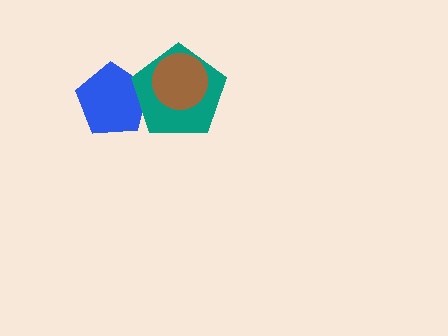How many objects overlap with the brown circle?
1 object overlaps with the brown circle.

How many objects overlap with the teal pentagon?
2 objects overlap with the teal pentagon.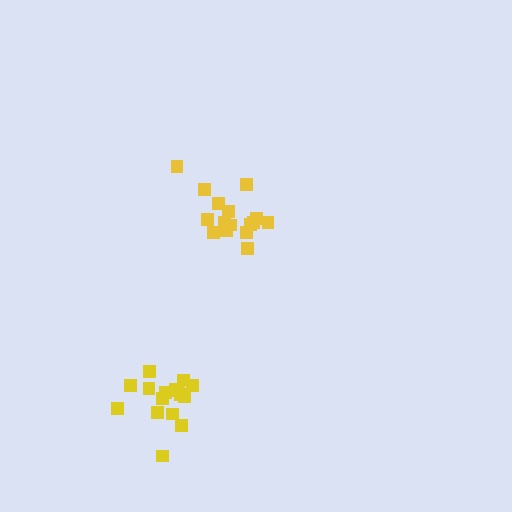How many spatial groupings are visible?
There are 2 spatial groupings.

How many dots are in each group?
Group 1: 16 dots, Group 2: 16 dots (32 total).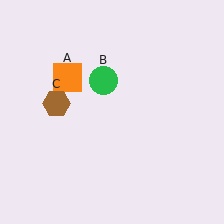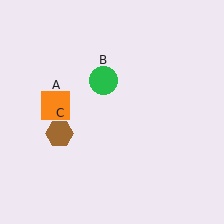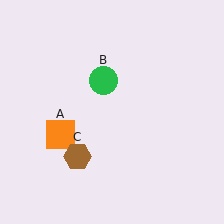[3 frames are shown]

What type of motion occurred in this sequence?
The orange square (object A), brown hexagon (object C) rotated counterclockwise around the center of the scene.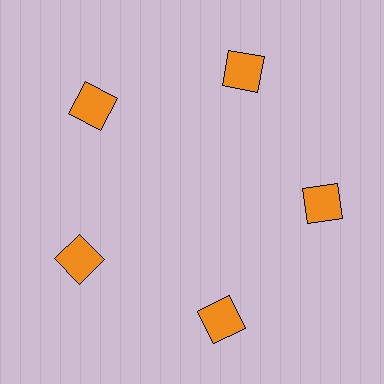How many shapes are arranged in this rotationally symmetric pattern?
There are 5 shapes, arranged in 5 groups of 1.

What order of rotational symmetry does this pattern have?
This pattern has 5-fold rotational symmetry.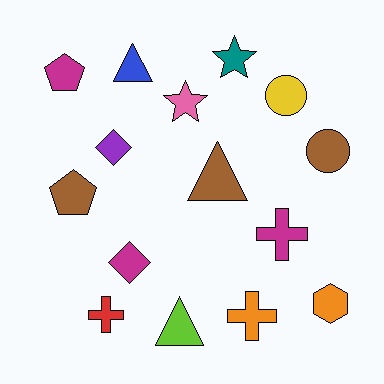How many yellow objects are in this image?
There is 1 yellow object.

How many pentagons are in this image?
There are 2 pentagons.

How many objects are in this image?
There are 15 objects.